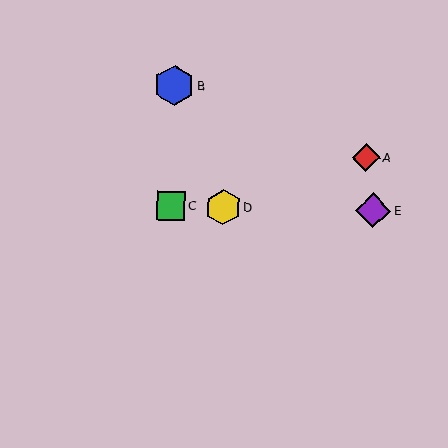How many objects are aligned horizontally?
3 objects (C, D, E) are aligned horizontally.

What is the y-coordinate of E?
Object E is at y≈210.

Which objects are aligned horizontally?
Objects C, D, E are aligned horizontally.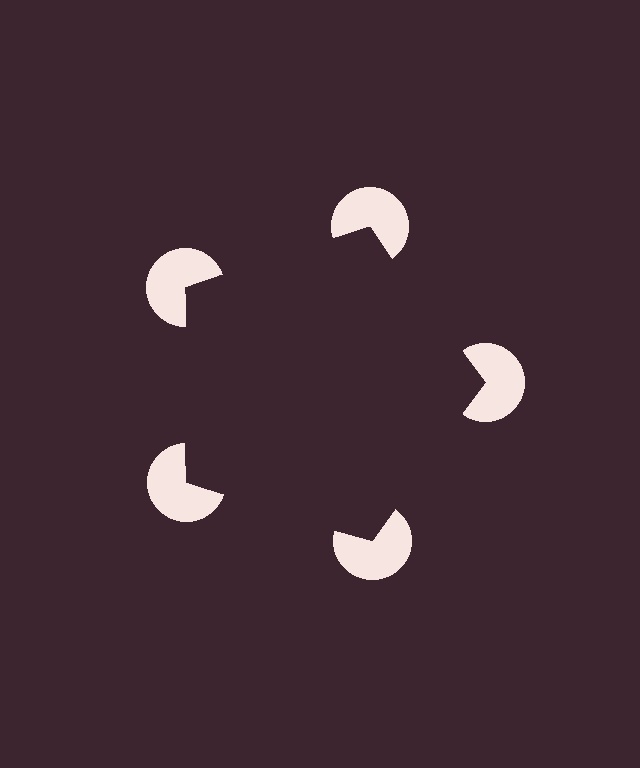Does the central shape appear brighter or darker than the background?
It typically appears slightly darker than the background, even though no actual brightness change is drawn.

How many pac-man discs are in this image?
There are 5 — one at each vertex of the illusory pentagon.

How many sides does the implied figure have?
5 sides.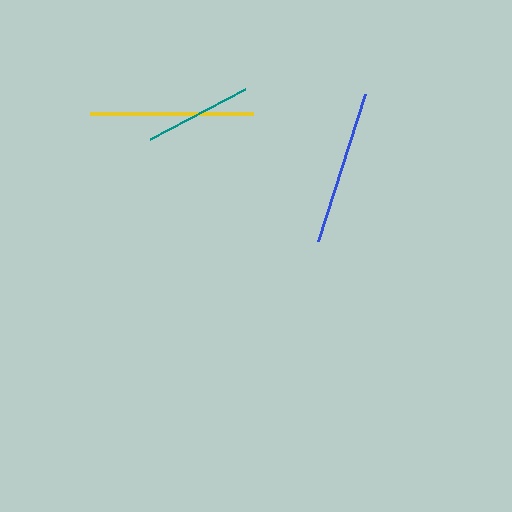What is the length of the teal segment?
The teal segment is approximately 107 pixels long.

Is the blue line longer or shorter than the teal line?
The blue line is longer than the teal line.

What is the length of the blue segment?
The blue segment is approximately 155 pixels long.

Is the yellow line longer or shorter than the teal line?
The yellow line is longer than the teal line.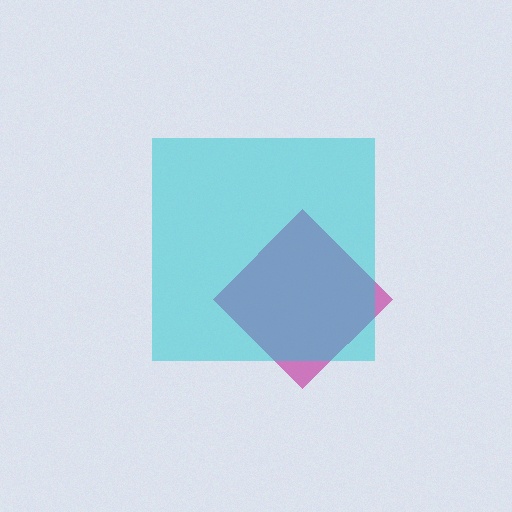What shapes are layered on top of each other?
The layered shapes are: a magenta diamond, a cyan square.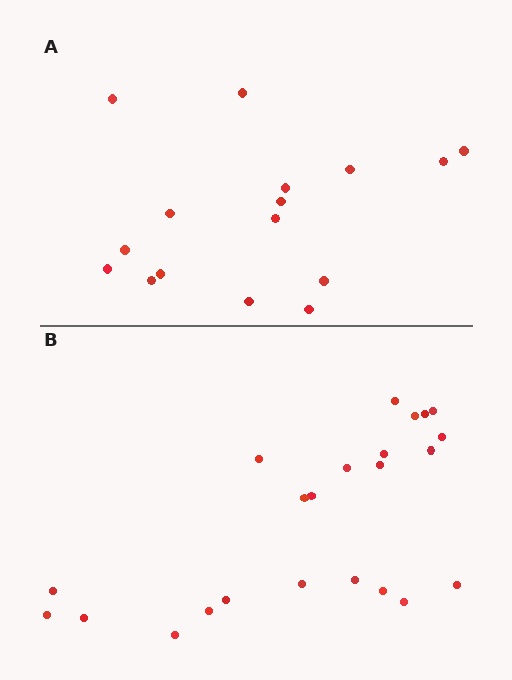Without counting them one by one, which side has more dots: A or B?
Region B (the bottom region) has more dots.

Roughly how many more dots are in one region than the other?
Region B has roughly 8 or so more dots than region A.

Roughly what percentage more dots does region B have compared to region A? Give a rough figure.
About 45% more.